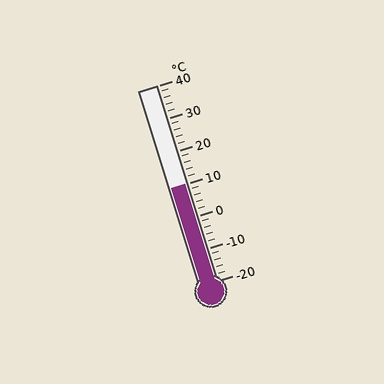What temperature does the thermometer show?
The thermometer shows approximately 10°C.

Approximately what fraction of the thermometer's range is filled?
The thermometer is filled to approximately 50% of its range.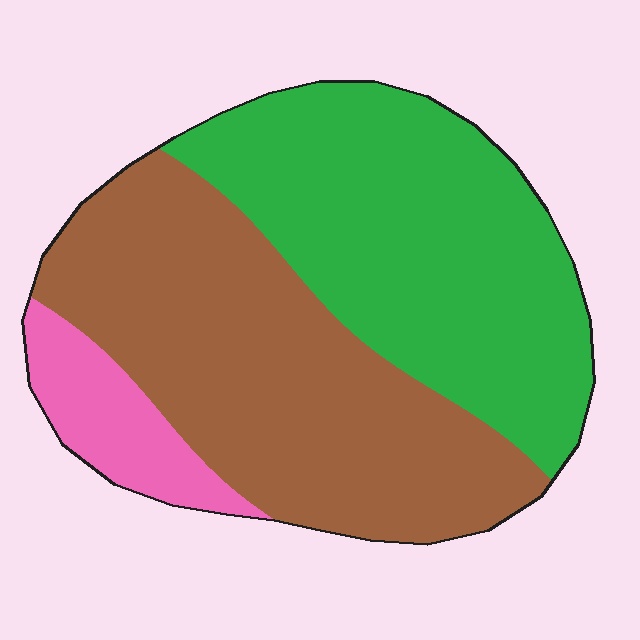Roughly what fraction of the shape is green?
Green covers roughly 45% of the shape.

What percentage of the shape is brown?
Brown covers 47% of the shape.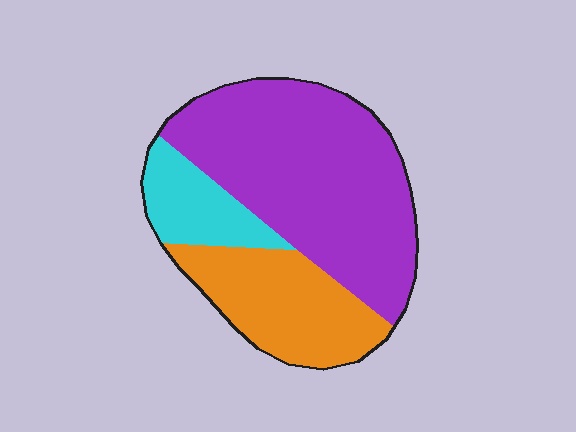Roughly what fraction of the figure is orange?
Orange covers around 25% of the figure.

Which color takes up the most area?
Purple, at roughly 60%.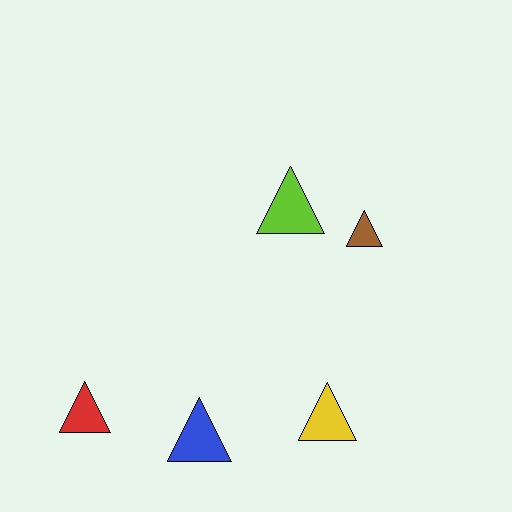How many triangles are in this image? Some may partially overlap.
There are 5 triangles.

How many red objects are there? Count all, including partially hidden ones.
There is 1 red object.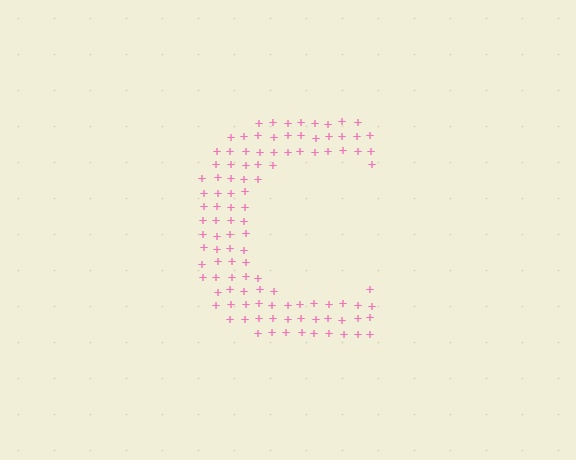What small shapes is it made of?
It is made of small plus signs.